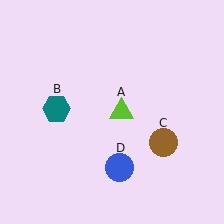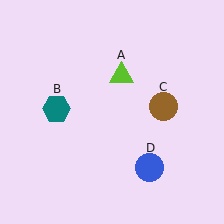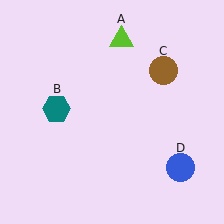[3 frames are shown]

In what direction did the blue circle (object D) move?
The blue circle (object D) moved right.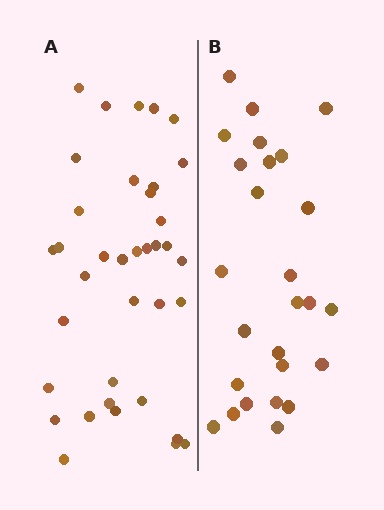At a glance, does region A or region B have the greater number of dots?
Region A (the left region) has more dots.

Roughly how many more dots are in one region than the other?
Region A has roughly 12 or so more dots than region B.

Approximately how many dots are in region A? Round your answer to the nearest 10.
About 40 dots. (The exact count is 37, which rounds to 40.)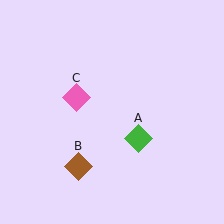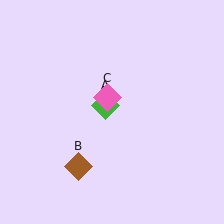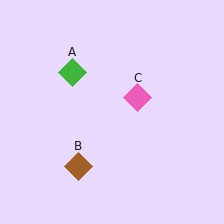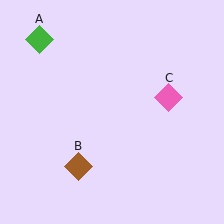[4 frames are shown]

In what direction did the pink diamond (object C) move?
The pink diamond (object C) moved right.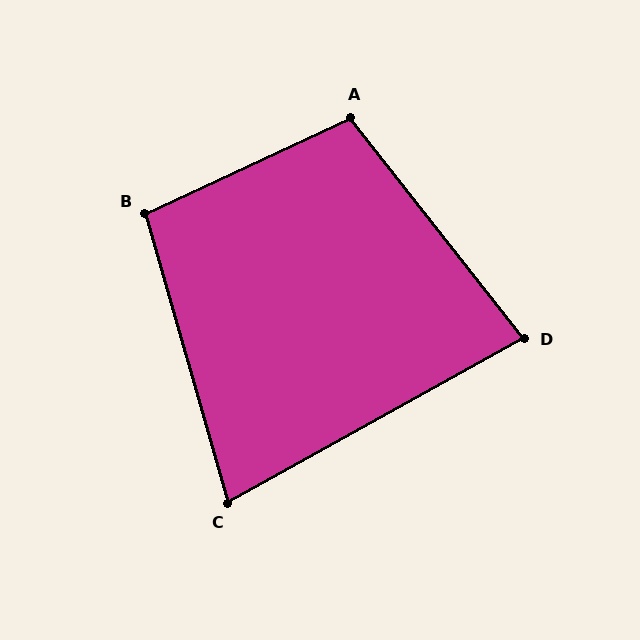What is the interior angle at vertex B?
Approximately 99 degrees (obtuse).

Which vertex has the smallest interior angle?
C, at approximately 77 degrees.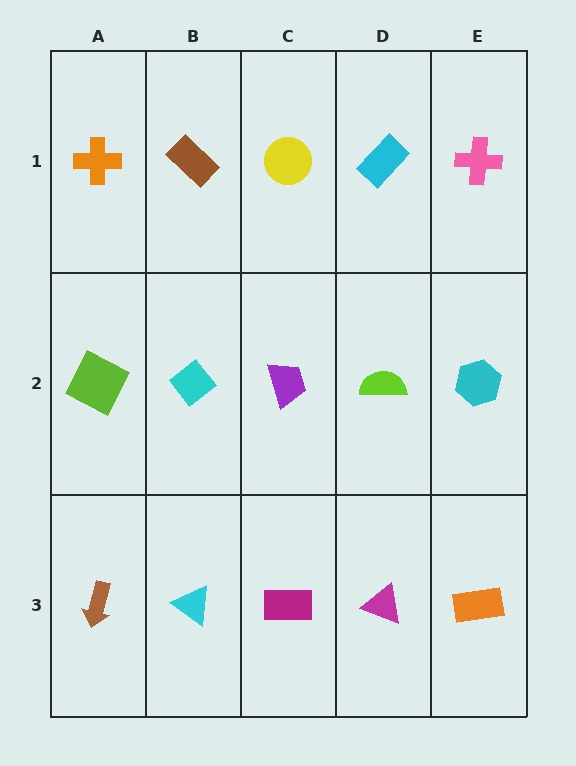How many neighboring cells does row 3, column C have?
3.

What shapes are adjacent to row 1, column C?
A purple trapezoid (row 2, column C), a brown rectangle (row 1, column B), a cyan rectangle (row 1, column D).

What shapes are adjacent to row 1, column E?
A cyan hexagon (row 2, column E), a cyan rectangle (row 1, column D).